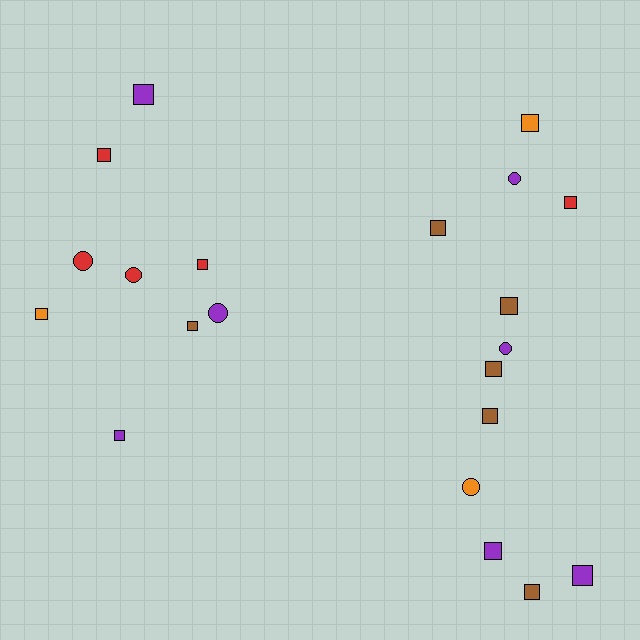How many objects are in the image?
There are 21 objects.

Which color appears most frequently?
Purple, with 7 objects.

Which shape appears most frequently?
Square, with 15 objects.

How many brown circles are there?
There are no brown circles.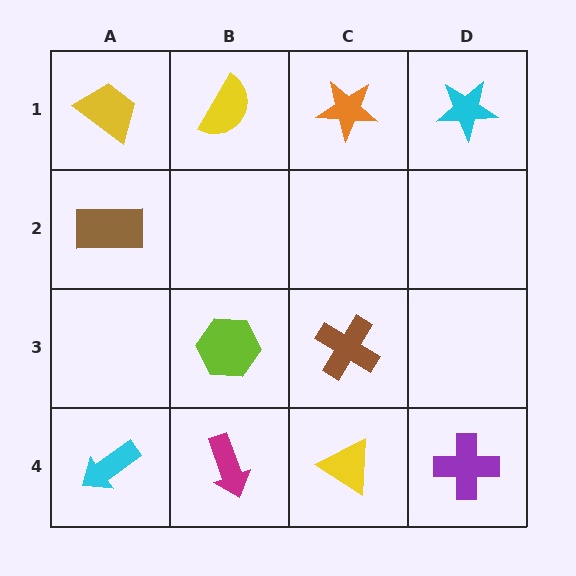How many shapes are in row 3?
2 shapes.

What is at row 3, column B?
A lime hexagon.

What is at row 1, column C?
An orange star.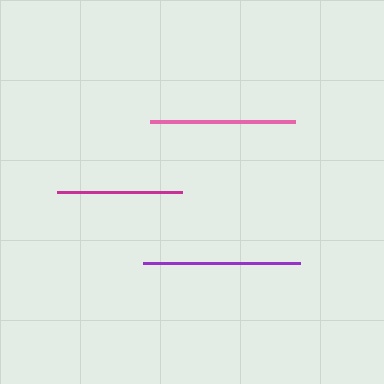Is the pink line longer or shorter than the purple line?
The purple line is longer than the pink line.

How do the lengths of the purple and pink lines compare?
The purple and pink lines are approximately the same length.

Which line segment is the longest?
The purple line is the longest at approximately 157 pixels.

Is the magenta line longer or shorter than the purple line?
The purple line is longer than the magenta line.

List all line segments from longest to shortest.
From longest to shortest: purple, pink, magenta.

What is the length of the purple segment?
The purple segment is approximately 157 pixels long.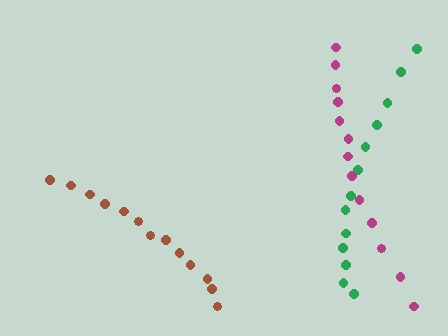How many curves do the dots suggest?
There are 3 distinct paths.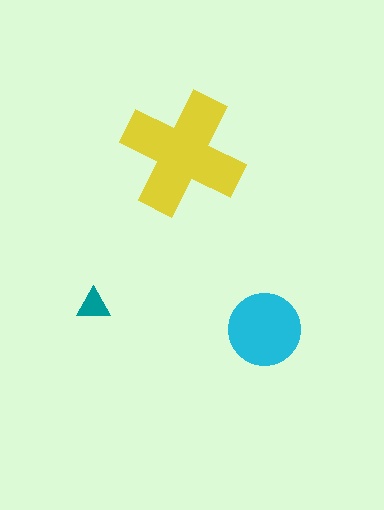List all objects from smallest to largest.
The teal triangle, the cyan circle, the yellow cross.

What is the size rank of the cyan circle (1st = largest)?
2nd.